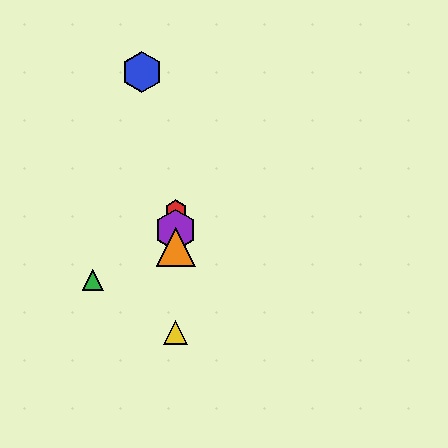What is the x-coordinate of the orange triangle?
The orange triangle is at x≈176.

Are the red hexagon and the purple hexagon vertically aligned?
Yes, both are at x≈176.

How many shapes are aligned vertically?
4 shapes (the red hexagon, the yellow triangle, the purple hexagon, the orange triangle) are aligned vertically.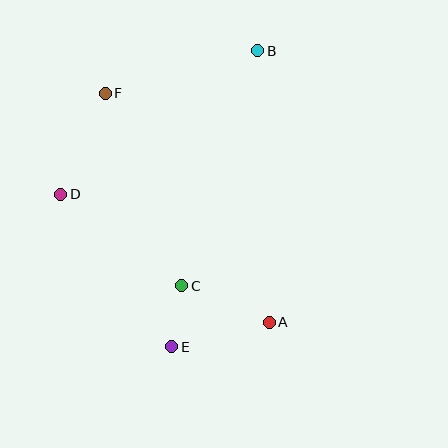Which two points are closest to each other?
Points C and E are closest to each other.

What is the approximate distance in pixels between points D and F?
The distance between D and F is approximately 111 pixels.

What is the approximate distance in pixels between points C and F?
The distance between C and F is approximately 208 pixels.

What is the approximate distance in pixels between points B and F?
The distance between B and F is approximately 158 pixels.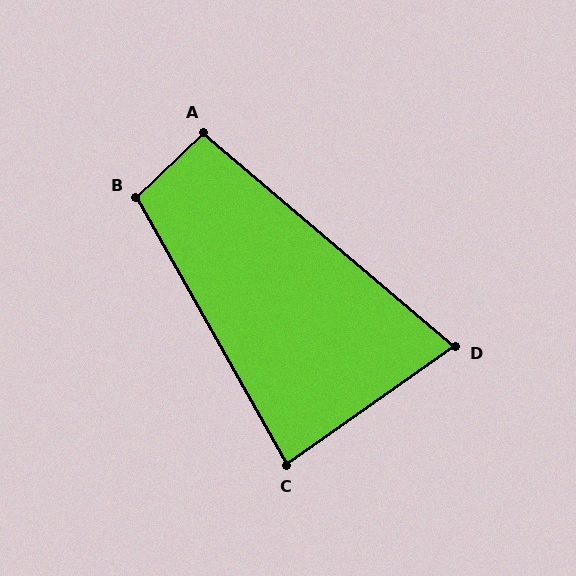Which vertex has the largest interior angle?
B, at approximately 105 degrees.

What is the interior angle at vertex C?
Approximately 84 degrees (acute).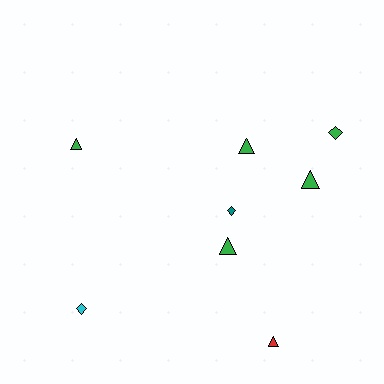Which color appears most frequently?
Green, with 5 objects.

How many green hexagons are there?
There are no green hexagons.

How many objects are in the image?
There are 8 objects.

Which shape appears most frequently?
Triangle, with 5 objects.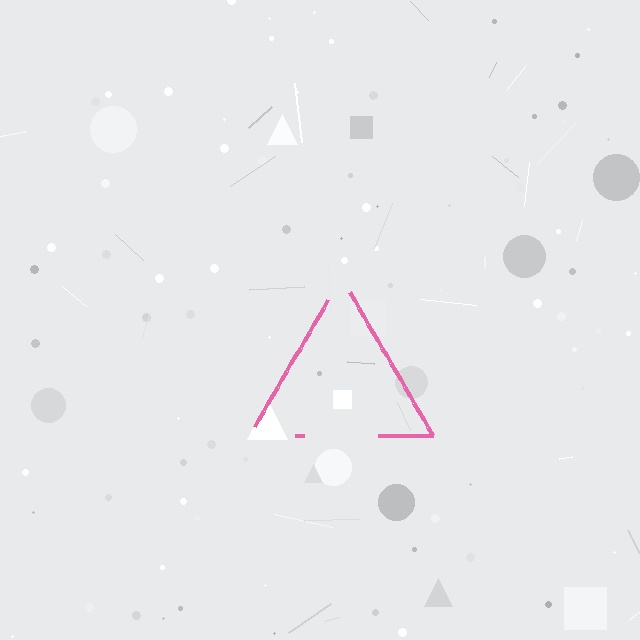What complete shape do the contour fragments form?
The contour fragments form a triangle.